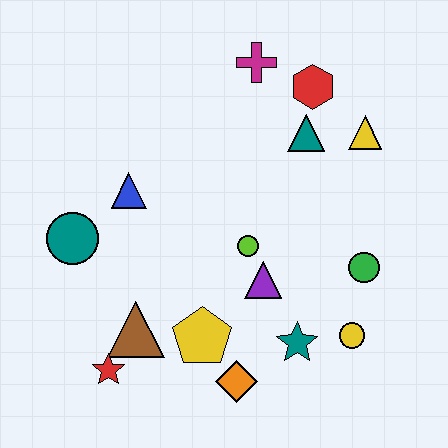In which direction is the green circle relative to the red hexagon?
The green circle is below the red hexagon.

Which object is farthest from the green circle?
The teal circle is farthest from the green circle.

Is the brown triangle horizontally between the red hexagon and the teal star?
No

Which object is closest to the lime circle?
The purple triangle is closest to the lime circle.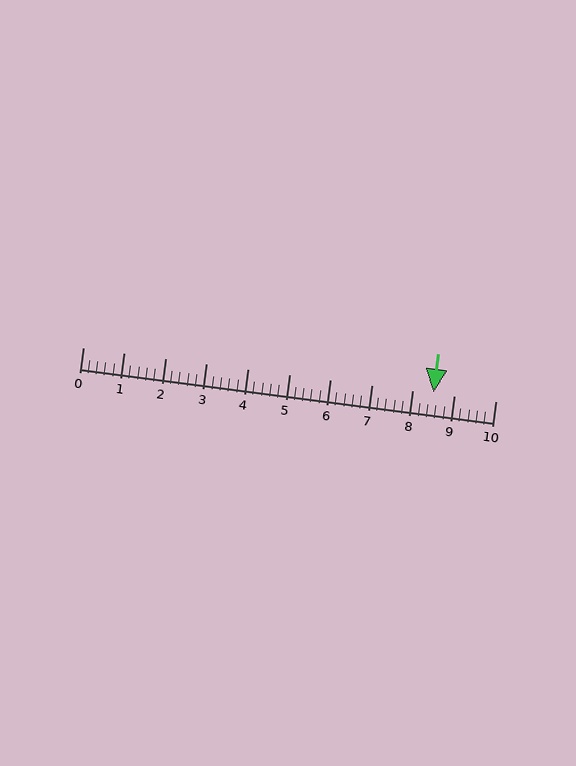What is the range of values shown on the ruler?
The ruler shows values from 0 to 10.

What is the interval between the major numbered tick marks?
The major tick marks are spaced 1 units apart.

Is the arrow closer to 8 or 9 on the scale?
The arrow is closer to 9.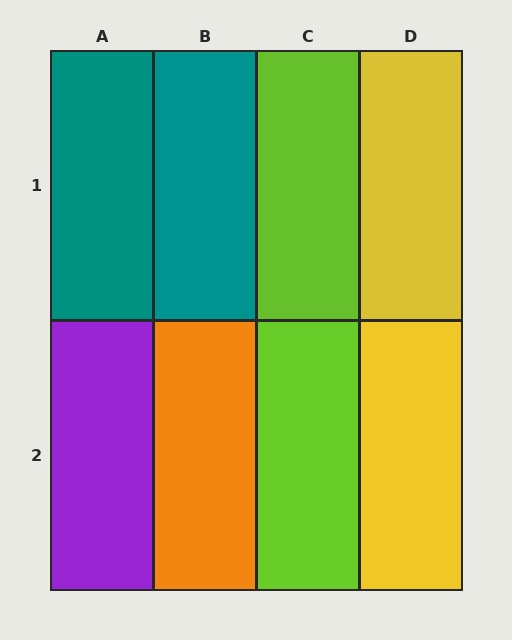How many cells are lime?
2 cells are lime.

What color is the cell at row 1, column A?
Teal.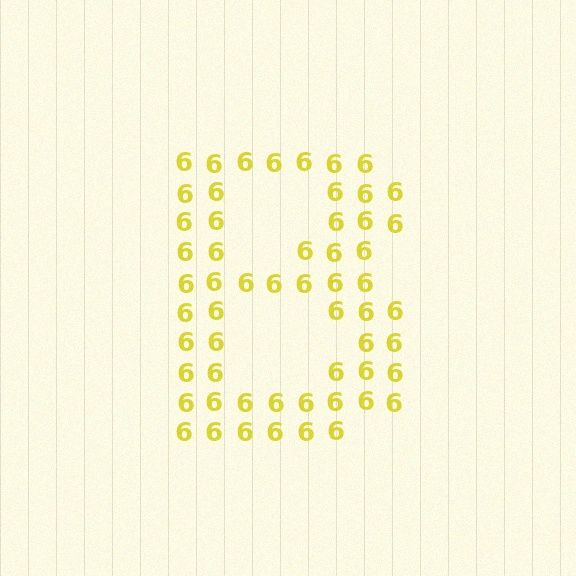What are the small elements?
The small elements are digit 6's.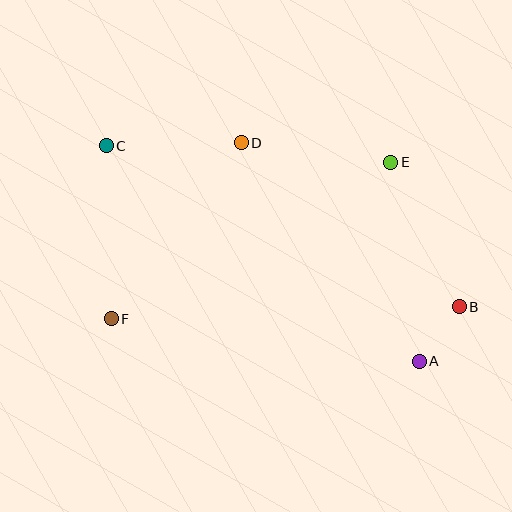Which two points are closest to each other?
Points A and B are closest to each other.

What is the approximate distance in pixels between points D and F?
The distance between D and F is approximately 219 pixels.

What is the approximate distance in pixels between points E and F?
The distance between E and F is approximately 321 pixels.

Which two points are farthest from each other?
Points B and C are farthest from each other.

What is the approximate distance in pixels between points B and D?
The distance between B and D is approximately 273 pixels.